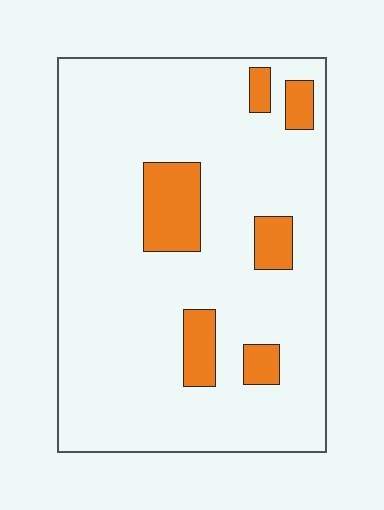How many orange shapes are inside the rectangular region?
6.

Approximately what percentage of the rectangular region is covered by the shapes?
Approximately 15%.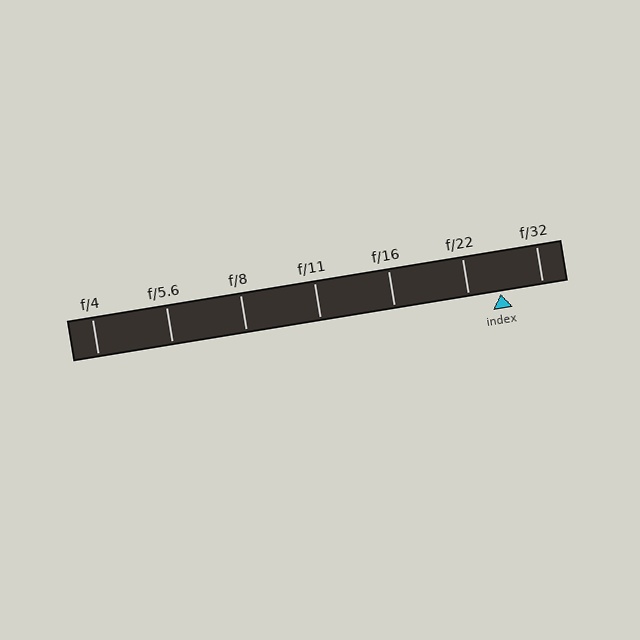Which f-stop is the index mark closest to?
The index mark is closest to f/22.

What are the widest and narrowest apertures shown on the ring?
The widest aperture shown is f/4 and the narrowest is f/32.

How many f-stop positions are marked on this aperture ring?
There are 7 f-stop positions marked.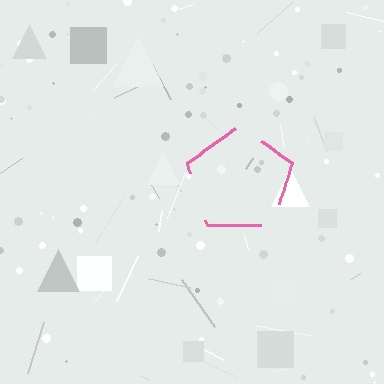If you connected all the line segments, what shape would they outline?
They would outline a pentagon.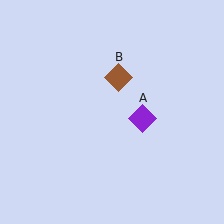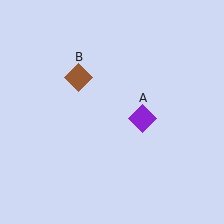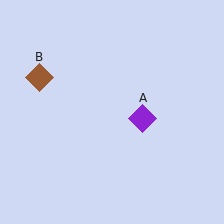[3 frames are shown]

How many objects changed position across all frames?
1 object changed position: brown diamond (object B).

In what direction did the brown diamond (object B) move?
The brown diamond (object B) moved left.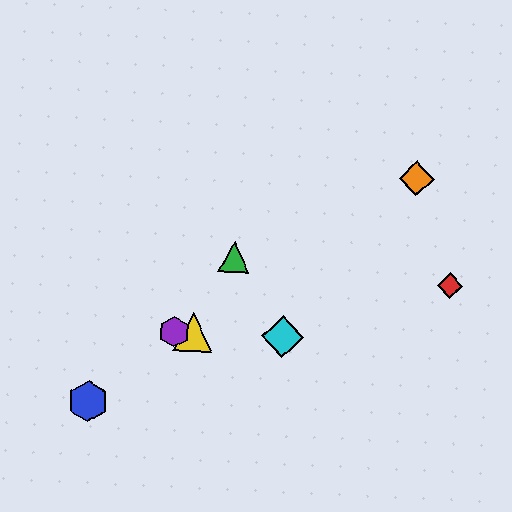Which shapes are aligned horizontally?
The yellow triangle, the purple hexagon, the cyan diamond are aligned horizontally.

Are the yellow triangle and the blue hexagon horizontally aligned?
No, the yellow triangle is at y≈333 and the blue hexagon is at y≈401.